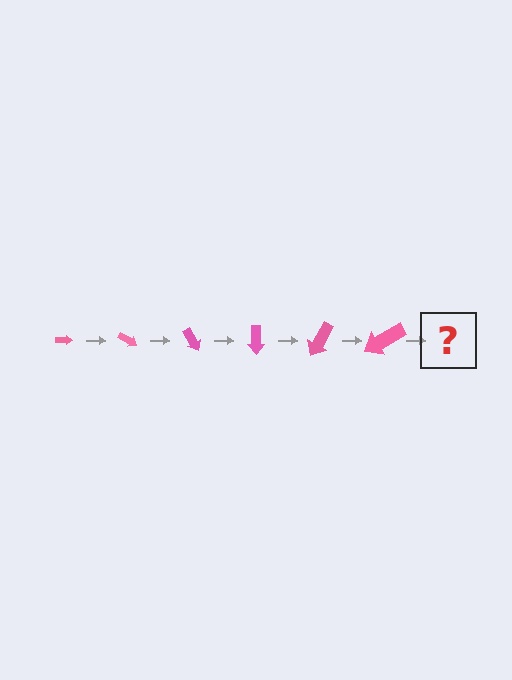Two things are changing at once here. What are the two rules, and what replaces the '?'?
The two rules are that the arrow grows larger each step and it rotates 30 degrees each step. The '?' should be an arrow, larger than the previous one and rotated 180 degrees from the start.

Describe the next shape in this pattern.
It should be an arrow, larger than the previous one and rotated 180 degrees from the start.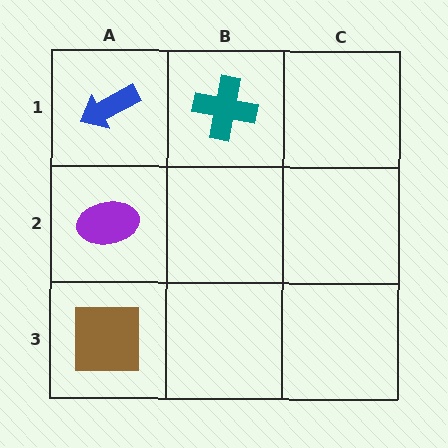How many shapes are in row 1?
2 shapes.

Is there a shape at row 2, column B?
No, that cell is empty.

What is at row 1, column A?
A blue arrow.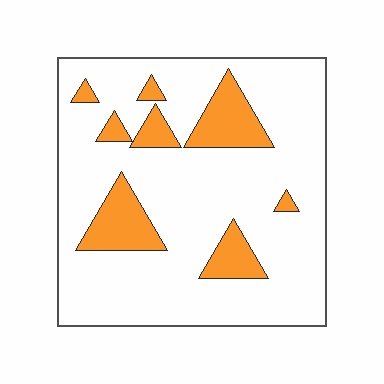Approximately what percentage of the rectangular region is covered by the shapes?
Approximately 15%.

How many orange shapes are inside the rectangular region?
8.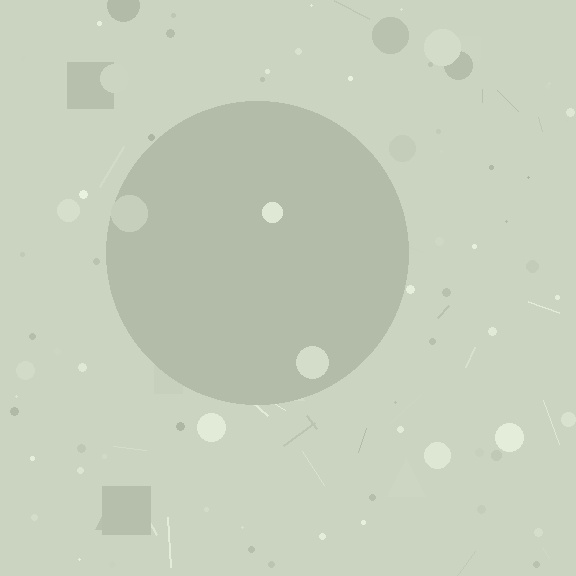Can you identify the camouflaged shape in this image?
The camouflaged shape is a circle.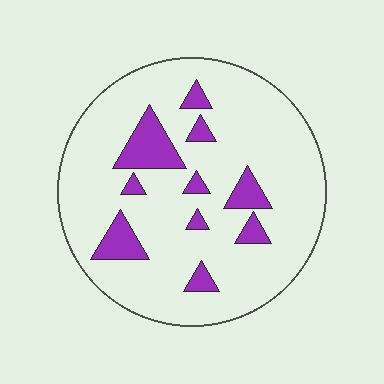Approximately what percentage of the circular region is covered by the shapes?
Approximately 15%.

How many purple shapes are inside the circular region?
10.